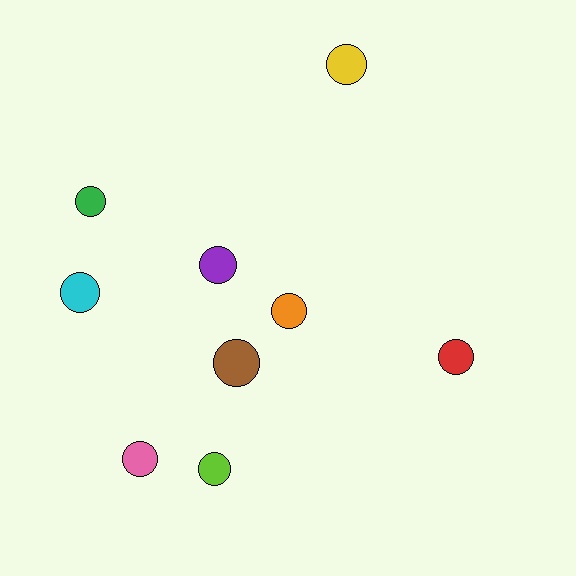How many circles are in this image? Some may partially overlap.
There are 9 circles.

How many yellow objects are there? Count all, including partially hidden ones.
There is 1 yellow object.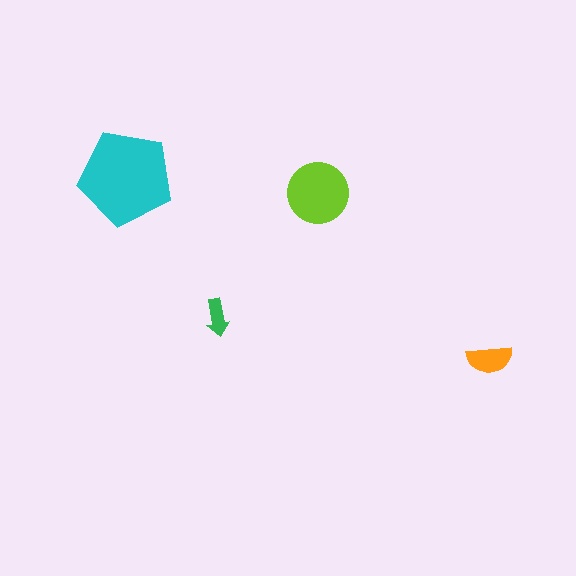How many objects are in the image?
There are 4 objects in the image.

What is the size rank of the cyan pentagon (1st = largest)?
1st.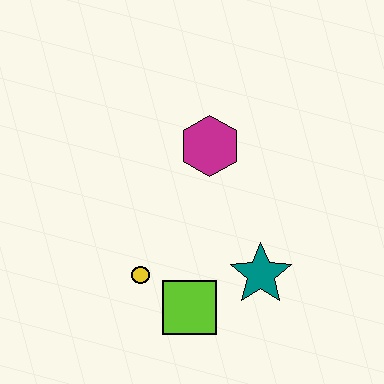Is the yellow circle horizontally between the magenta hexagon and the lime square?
No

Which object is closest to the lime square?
The yellow circle is closest to the lime square.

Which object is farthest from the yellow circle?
The magenta hexagon is farthest from the yellow circle.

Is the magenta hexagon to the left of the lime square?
No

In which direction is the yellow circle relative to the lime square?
The yellow circle is to the left of the lime square.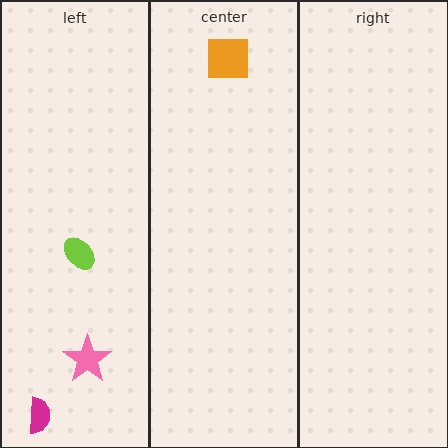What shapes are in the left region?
The lime ellipse, the magenta semicircle, the pink star.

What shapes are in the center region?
The orange square.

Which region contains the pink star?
The left region.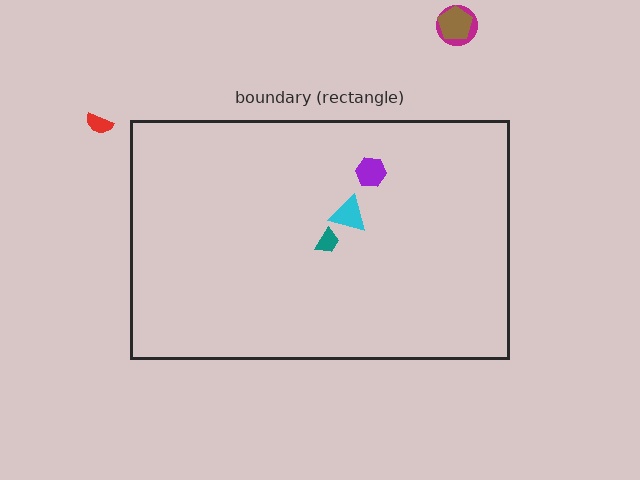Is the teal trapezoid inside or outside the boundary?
Inside.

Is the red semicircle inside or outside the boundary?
Outside.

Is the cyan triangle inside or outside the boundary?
Inside.